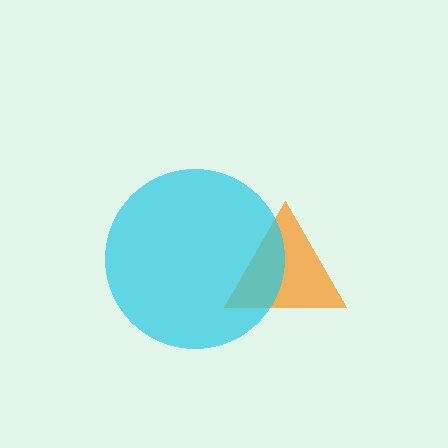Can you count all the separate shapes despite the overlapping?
Yes, there are 2 separate shapes.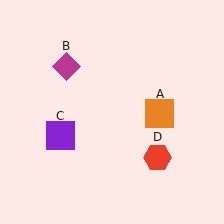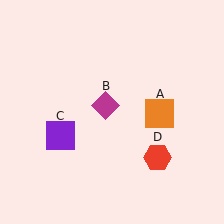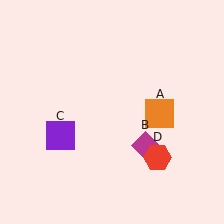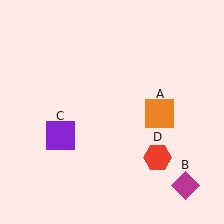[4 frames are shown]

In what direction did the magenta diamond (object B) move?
The magenta diamond (object B) moved down and to the right.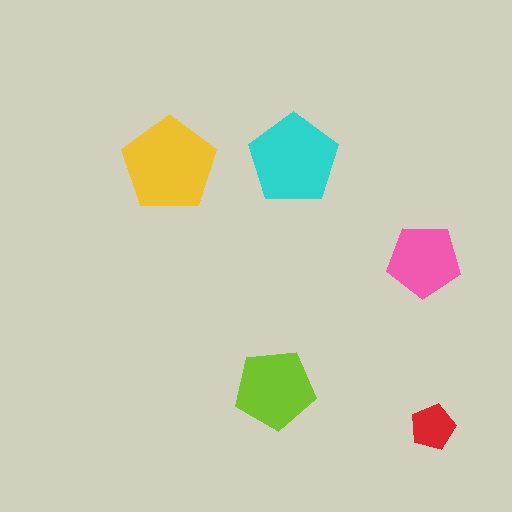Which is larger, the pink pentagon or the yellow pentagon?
The yellow one.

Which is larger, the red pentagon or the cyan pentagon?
The cyan one.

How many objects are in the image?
There are 5 objects in the image.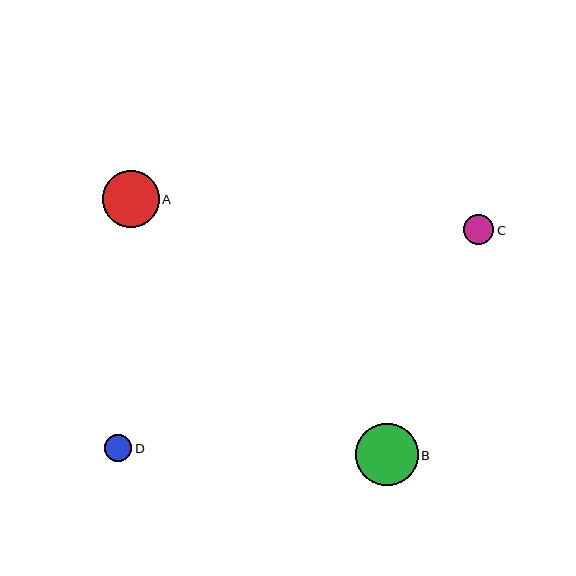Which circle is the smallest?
Circle D is the smallest with a size of approximately 27 pixels.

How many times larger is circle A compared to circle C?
Circle A is approximately 1.9 times the size of circle C.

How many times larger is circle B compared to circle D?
Circle B is approximately 2.3 times the size of circle D.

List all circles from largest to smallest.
From largest to smallest: B, A, C, D.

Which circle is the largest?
Circle B is the largest with a size of approximately 63 pixels.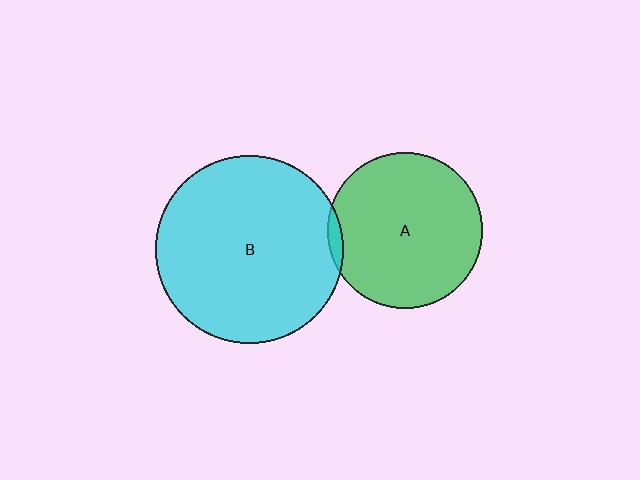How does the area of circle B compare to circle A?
Approximately 1.5 times.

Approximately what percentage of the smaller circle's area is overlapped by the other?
Approximately 5%.